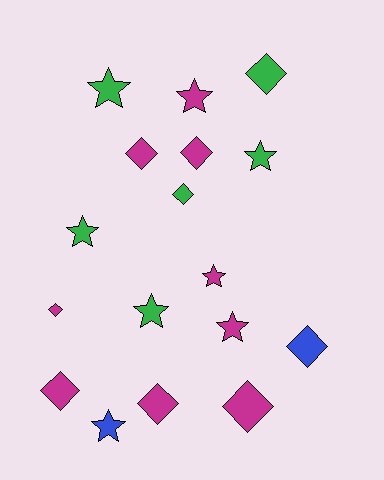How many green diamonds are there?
There are 2 green diamonds.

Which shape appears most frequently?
Diamond, with 9 objects.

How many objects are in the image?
There are 17 objects.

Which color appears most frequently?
Magenta, with 9 objects.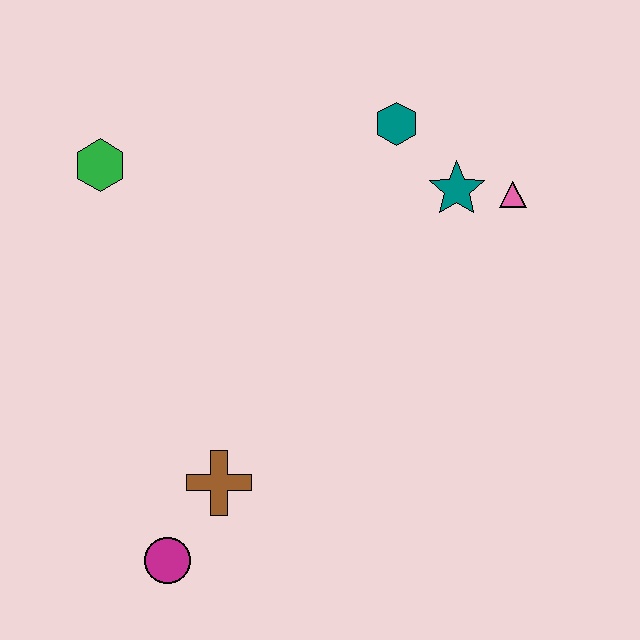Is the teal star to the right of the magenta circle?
Yes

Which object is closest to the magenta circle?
The brown cross is closest to the magenta circle.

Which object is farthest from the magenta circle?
The pink triangle is farthest from the magenta circle.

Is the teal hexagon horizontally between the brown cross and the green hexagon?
No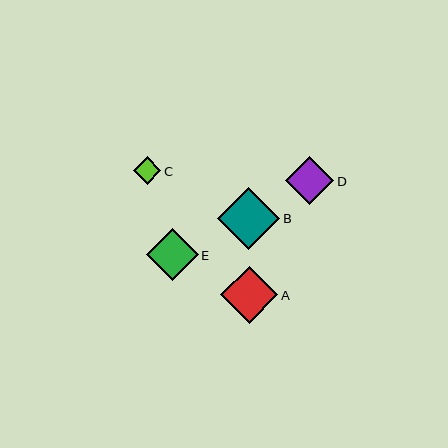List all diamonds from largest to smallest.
From largest to smallest: B, A, E, D, C.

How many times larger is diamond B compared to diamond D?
Diamond B is approximately 1.3 times the size of diamond D.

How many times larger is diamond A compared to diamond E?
Diamond A is approximately 1.1 times the size of diamond E.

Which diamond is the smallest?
Diamond C is the smallest with a size of approximately 28 pixels.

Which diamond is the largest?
Diamond B is the largest with a size of approximately 62 pixels.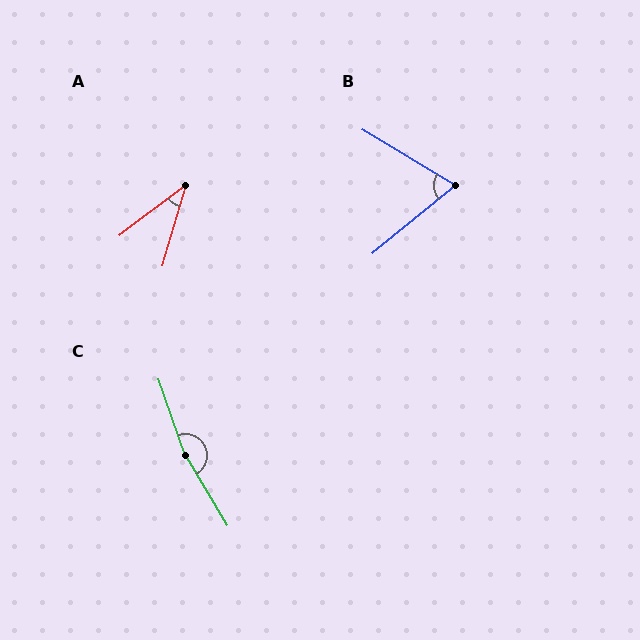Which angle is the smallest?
A, at approximately 36 degrees.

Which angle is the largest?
C, at approximately 168 degrees.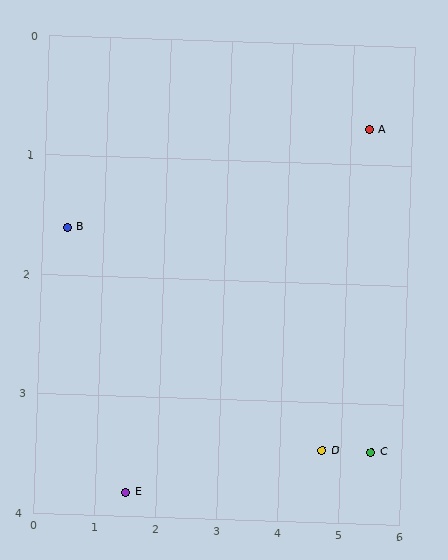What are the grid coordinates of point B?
Point B is at approximately (0.4, 1.6).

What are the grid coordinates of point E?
Point E is at approximately (1.5, 3.8).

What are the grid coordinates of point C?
Point C is at approximately (5.5, 3.4).